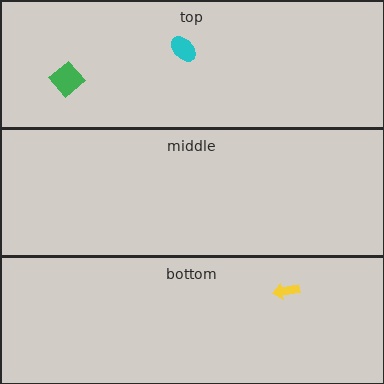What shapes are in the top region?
The cyan ellipse, the green diamond.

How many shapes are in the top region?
2.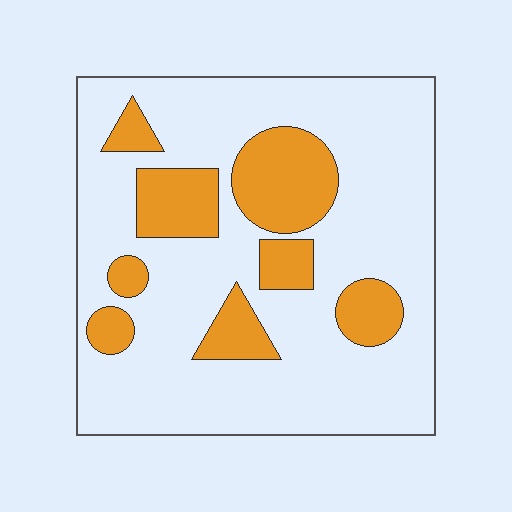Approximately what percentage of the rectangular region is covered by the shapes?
Approximately 25%.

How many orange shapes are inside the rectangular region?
8.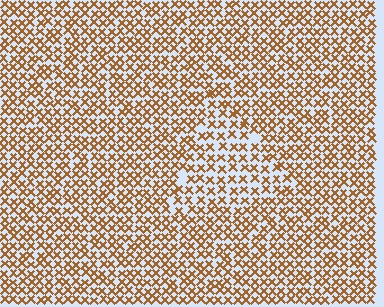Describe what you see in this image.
The image contains small brown elements arranged at two different densities. A triangle-shaped region is visible where the elements are less densely packed than the surrounding area.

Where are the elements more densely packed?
The elements are more densely packed outside the triangle boundary.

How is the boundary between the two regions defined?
The boundary is defined by a change in element density (approximately 1.5x ratio). All elements are the same color, size, and shape.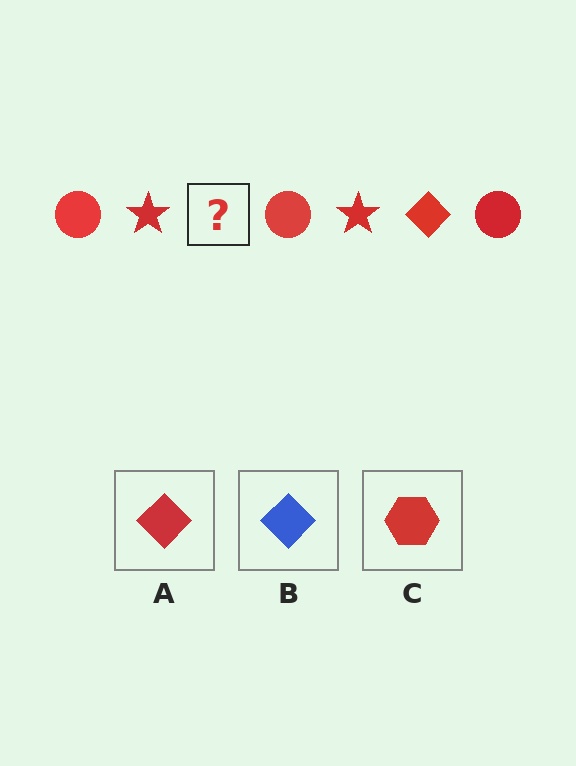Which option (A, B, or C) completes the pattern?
A.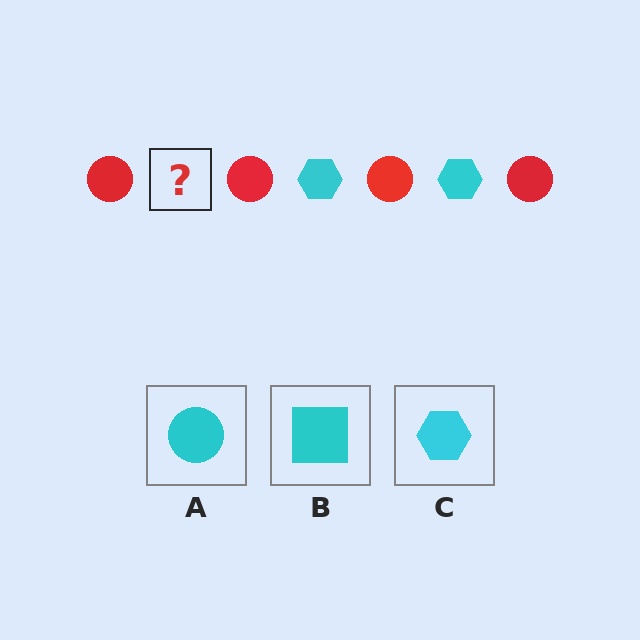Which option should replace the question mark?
Option C.